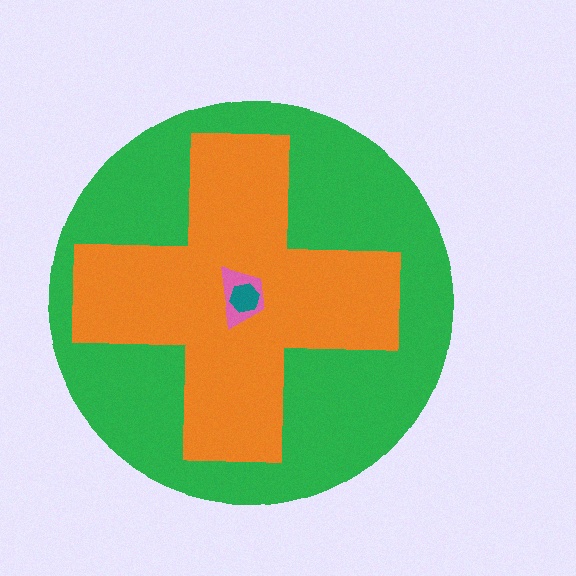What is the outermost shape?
The green circle.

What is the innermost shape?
The teal hexagon.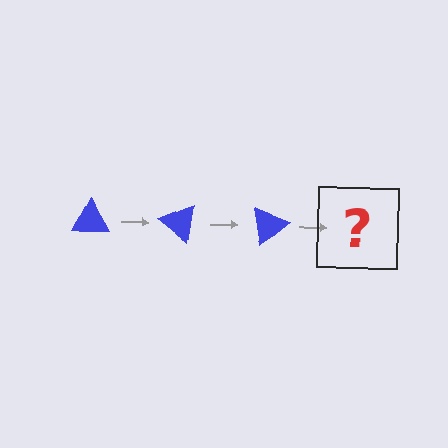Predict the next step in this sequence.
The next step is a blue triangle rotated 120 degrees.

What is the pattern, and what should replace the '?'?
The pattern is that the triangle rotates 40 degrees each step. The '?' should be a blue triangle rotated 120 degrees.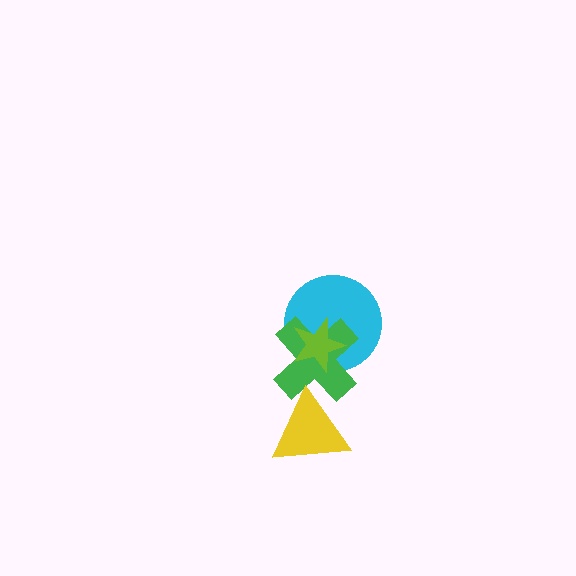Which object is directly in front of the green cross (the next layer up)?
The lime star is directly in front of the green cross.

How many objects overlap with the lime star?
2 objects overlap with the lime star.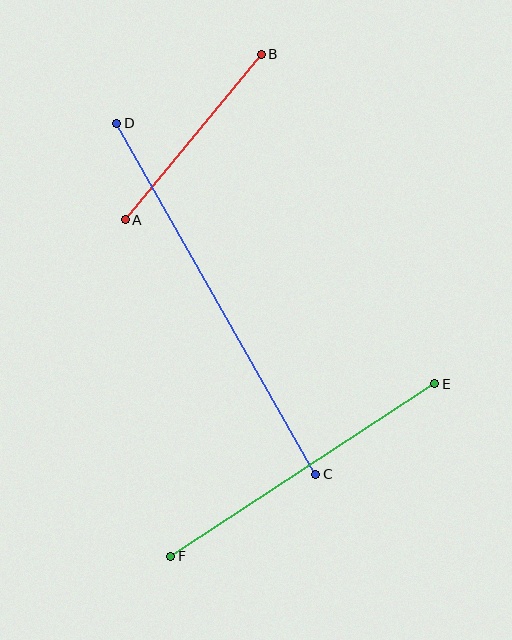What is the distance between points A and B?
The distance is approximately 214 pixels.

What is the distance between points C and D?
The distance is approximately 403 pixels.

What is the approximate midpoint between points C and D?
The midpoint is at approximately (216, 299) pixels.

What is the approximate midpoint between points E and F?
The midpoint is at approximately (303, 470) pixels.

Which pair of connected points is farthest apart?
Points C and D are farthest apart.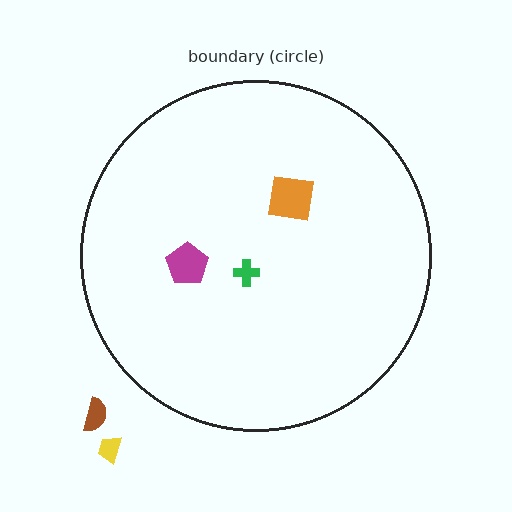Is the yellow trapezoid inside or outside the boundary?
Outside.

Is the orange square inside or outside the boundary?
Inside.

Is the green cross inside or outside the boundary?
Inside.